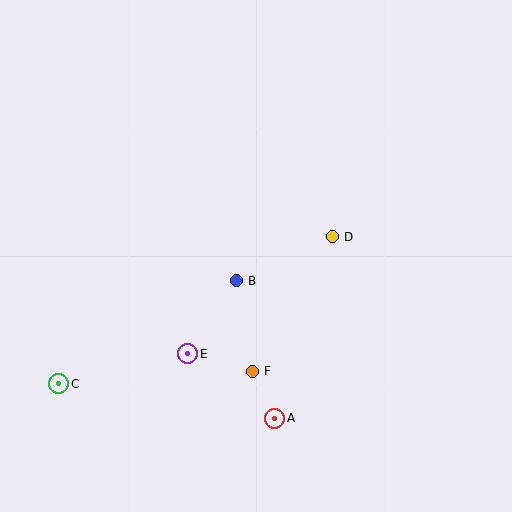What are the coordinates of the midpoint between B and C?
The midpoint between B and C is at (147, 332).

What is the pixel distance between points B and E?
The distance between B and E is 88 pixels.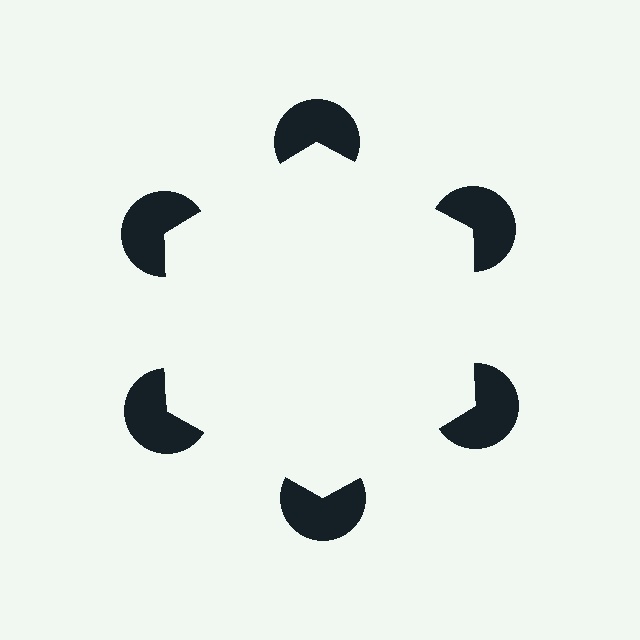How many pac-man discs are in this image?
There are 6 — one at each vertex of the illusory hexagon.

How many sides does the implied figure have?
6 sides.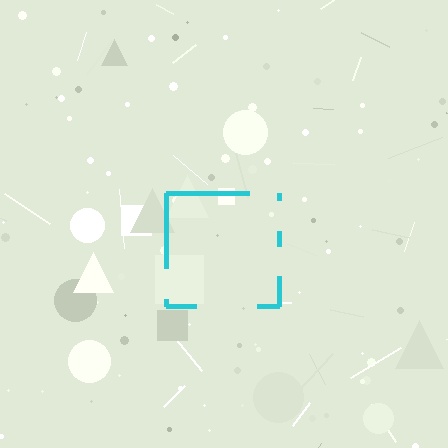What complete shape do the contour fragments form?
The contour fragments form a square.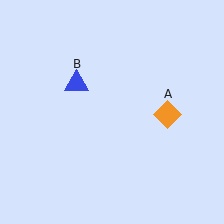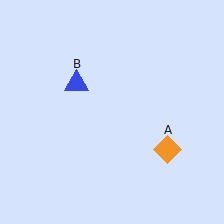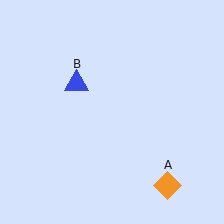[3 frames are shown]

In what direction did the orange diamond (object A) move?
The orange diamond (object A) moved down.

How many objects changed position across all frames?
1 object changed position: orange diamond (object A).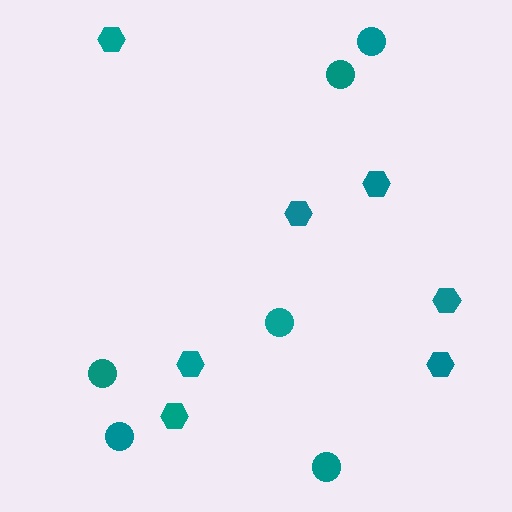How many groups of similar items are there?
There are 2 groups: one group of circles (6) and one group of hexagons (7).